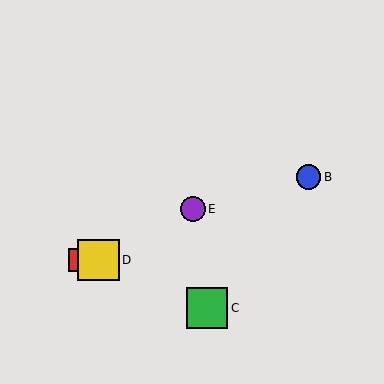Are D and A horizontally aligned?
Yes, both are at y≈260.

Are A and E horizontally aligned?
No, A is at y≈260 and E is at y≈209.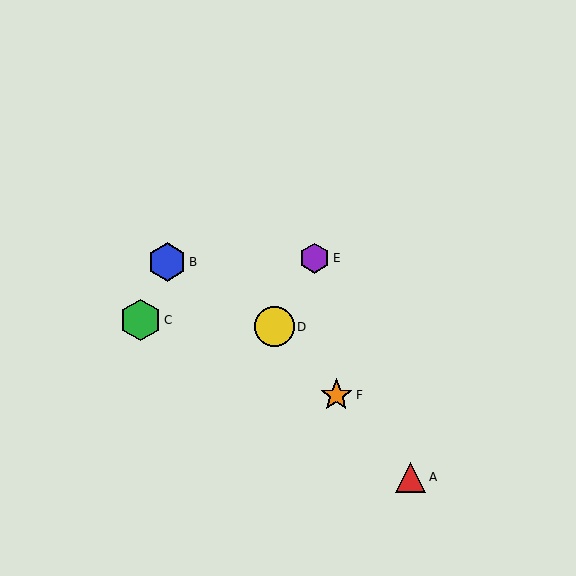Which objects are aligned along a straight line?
Objects A, D, F are aligned along a straight line.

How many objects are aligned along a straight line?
3 objects (A, D, F) are aligned along a straight line.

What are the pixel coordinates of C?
Object C is at (141, 320).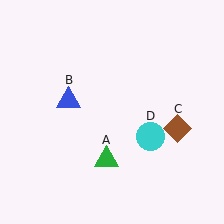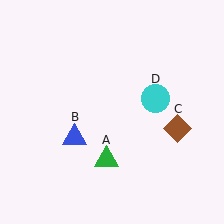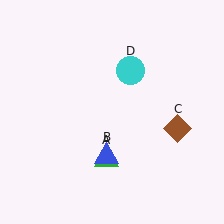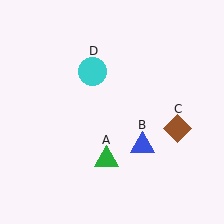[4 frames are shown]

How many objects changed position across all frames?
2 objects changed position: blue triangle (object B), cyan circle (object D).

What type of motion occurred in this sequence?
The blue triangle (object B), cyan circle (object D) rotated counterclockwise around the center of the scene.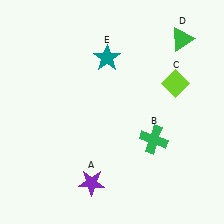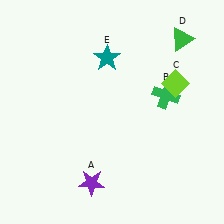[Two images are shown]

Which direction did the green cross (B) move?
The green cross (B) moved up.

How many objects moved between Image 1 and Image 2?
1 object moved between the two images.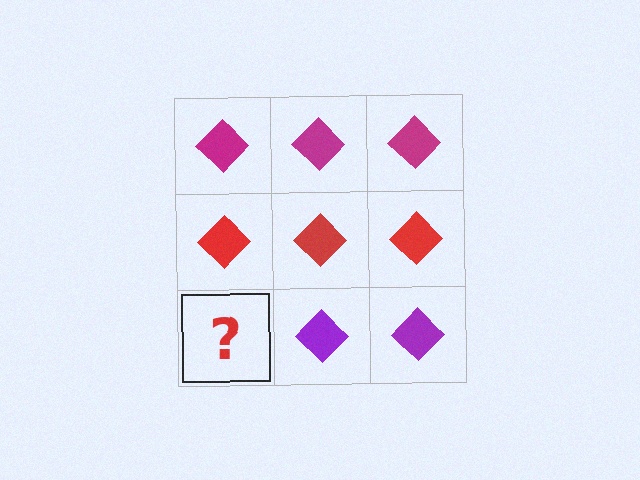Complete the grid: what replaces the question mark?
The question mark should be replaced with a purple diamond.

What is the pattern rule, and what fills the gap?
The rule is that each row has a consistent color. The gap should be filled with a purple diamond.